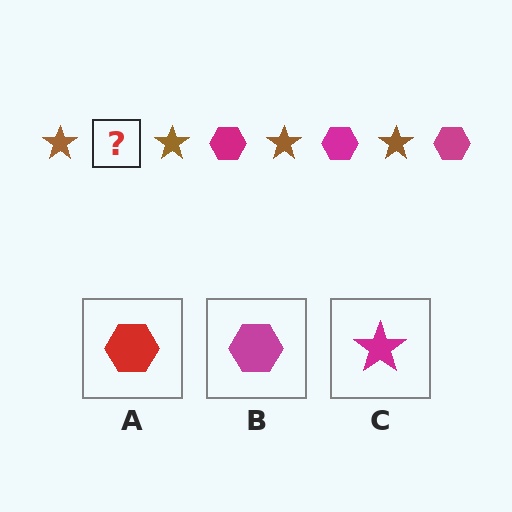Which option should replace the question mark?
Option B.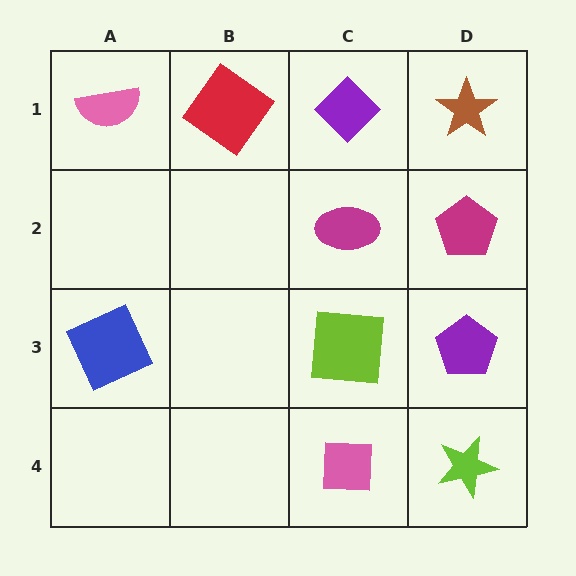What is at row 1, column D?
A brown star.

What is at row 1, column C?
A purple diamond.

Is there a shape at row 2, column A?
No, that cell is empty.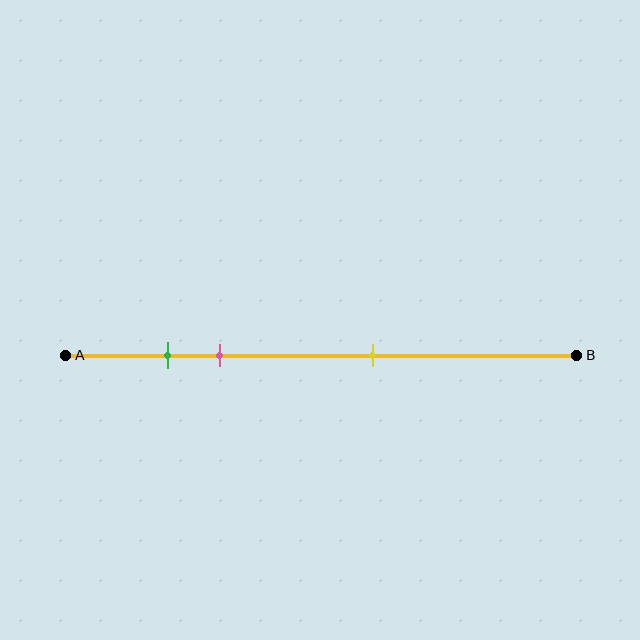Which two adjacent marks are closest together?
The green and pink marks are the closest adjacent pair.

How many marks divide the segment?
There are 3 marks dividing the segment.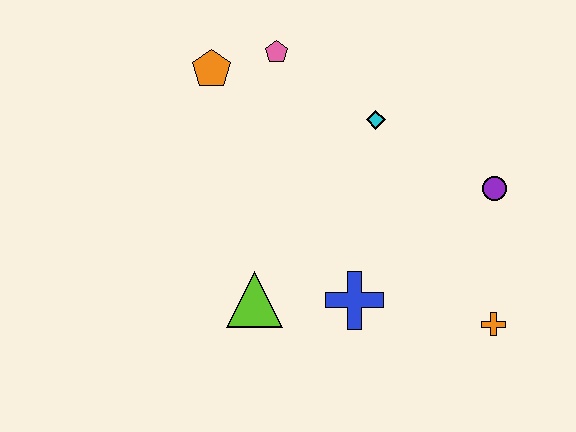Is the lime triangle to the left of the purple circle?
Yes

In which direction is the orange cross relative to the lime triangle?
The orange cross is to the right of the lime triangle.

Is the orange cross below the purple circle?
Yes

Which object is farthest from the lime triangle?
The purple circle is farthest from the lime triangle.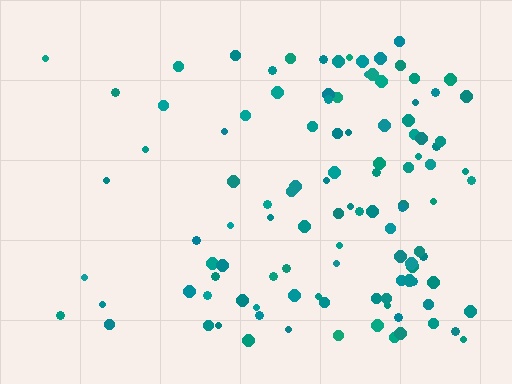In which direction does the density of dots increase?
From left to right, with the right side densest.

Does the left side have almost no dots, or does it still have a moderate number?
Still a moderate number, just noticeably fewer than the right.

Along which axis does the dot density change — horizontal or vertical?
Horizontal.